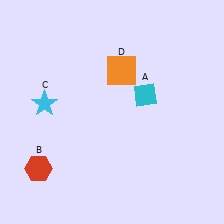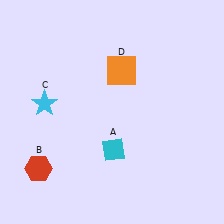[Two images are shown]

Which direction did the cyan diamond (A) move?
The cyan diamond (A) moved down.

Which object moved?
The cyan diamond (A) moved down.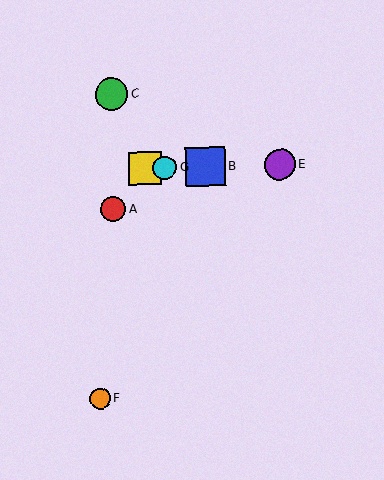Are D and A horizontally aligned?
No, D is at y≈168 and A is at y≈209.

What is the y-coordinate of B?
Object B is at y≈167.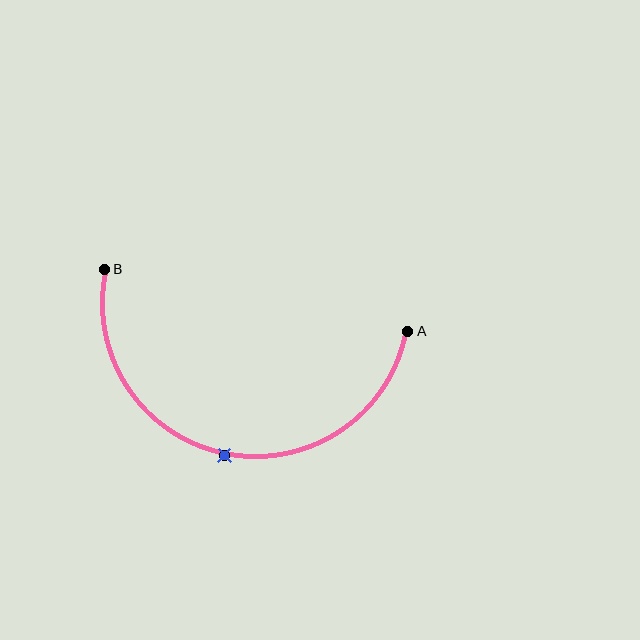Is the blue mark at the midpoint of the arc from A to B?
Yes. The blue mark lies on the arc at equal arc-length from both A and B — it is the arc midpoint.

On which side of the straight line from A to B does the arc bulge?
The arc bulges below the straight line connecting A and B.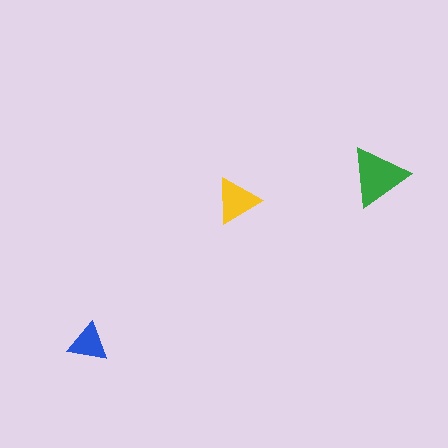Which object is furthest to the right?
The green triangle is rightmost.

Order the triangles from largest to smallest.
the green one, the yellow one, the blue one.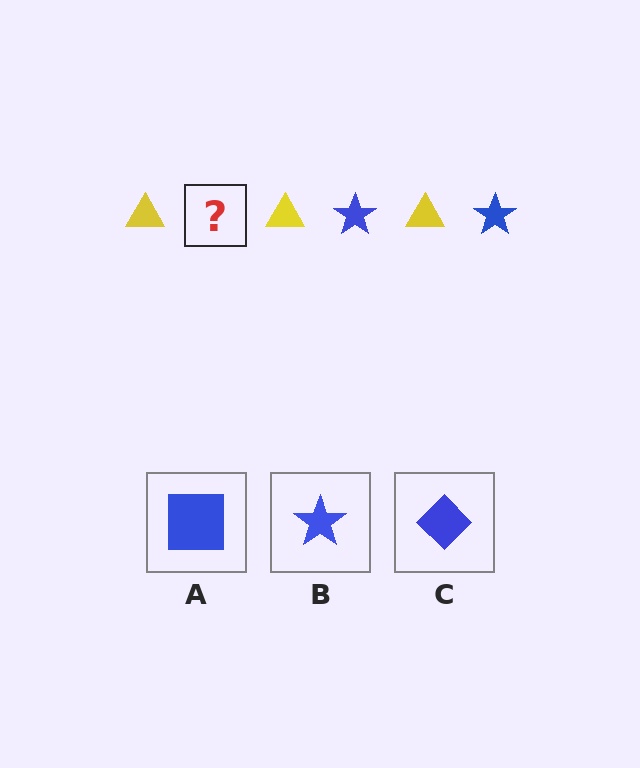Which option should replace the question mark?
Option B.